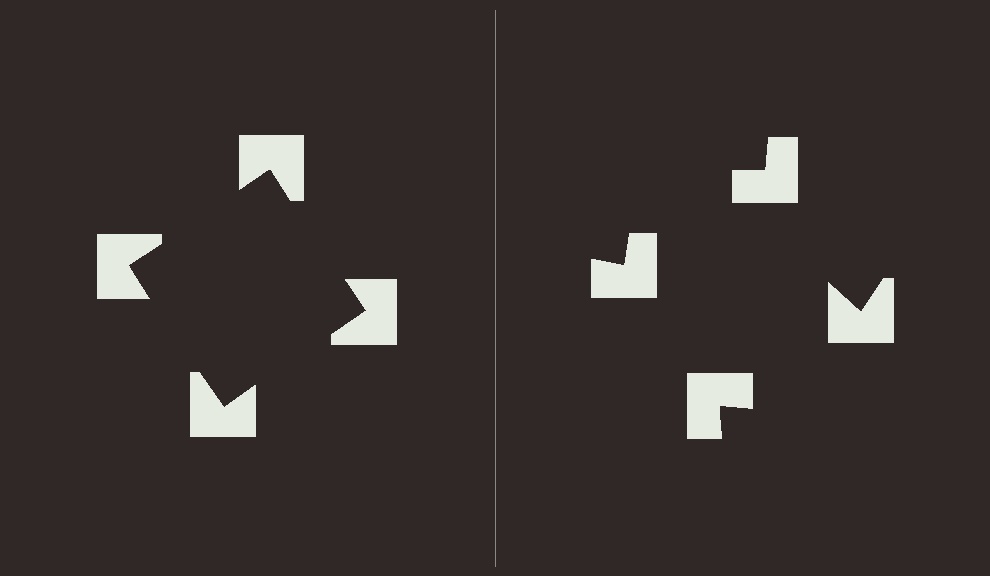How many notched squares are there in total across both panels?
8 — 4 on each side.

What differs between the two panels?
The notched squares are positioned identically on both sides; only the wedge orientations differ. On the left they align to a square; on the right they are misaligned.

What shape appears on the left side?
An illusory square.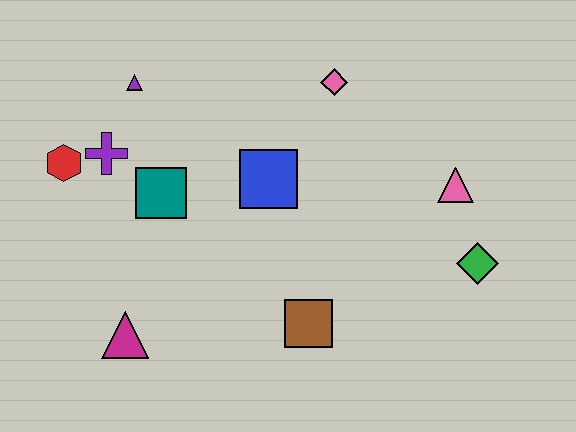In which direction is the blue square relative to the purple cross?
The blue square is to the right of the purple cross.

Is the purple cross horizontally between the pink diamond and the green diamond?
No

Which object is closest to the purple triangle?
The purple cross is closest to the purple triangle.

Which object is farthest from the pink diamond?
The magenta triangle is farthest from the pink diamond.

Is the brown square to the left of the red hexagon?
No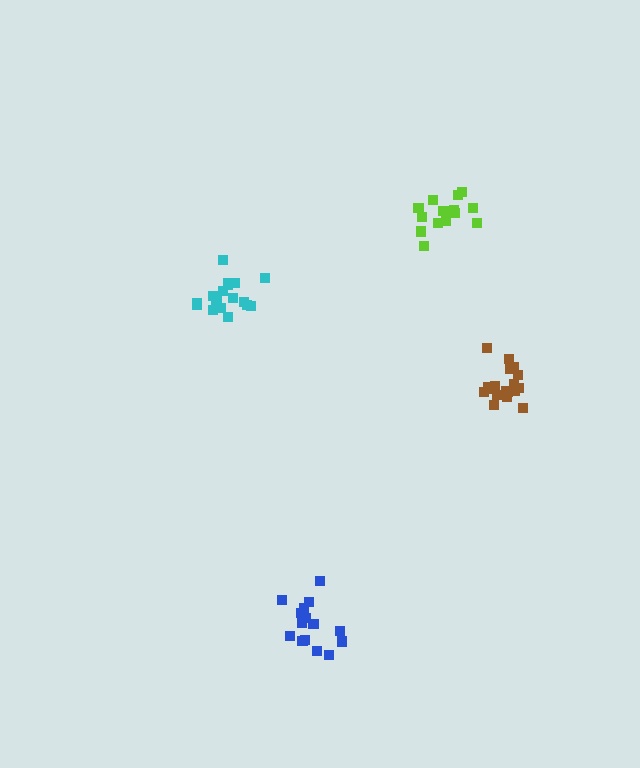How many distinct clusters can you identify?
There are 4 distinct clusters.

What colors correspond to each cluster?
The clusters are colored: lime, brown, cyan, blue.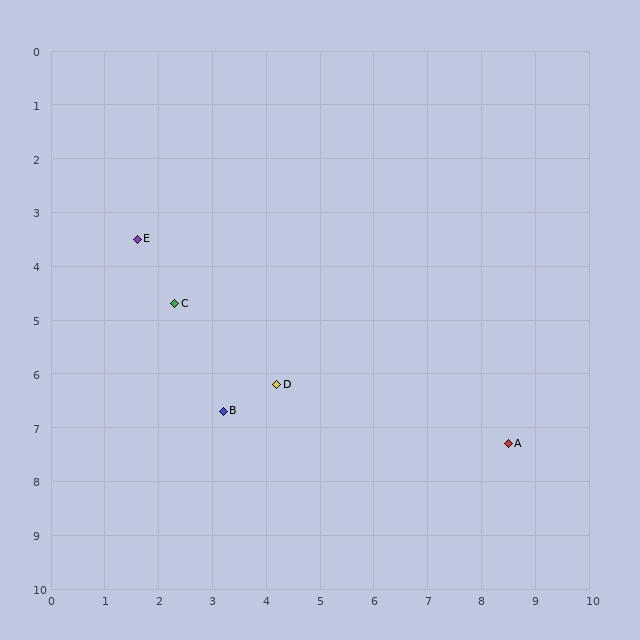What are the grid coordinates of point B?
Point B is at approximately (3.2, 6.7).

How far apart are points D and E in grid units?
Points D and E are about 3.7 grid units apart.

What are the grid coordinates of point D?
Point D is at approximately (4.2, 6.2).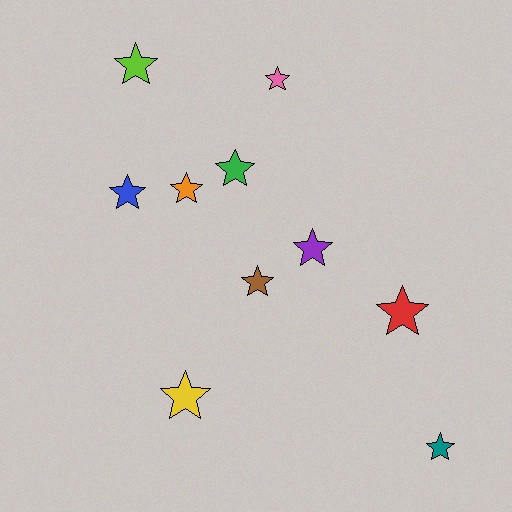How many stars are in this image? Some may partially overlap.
There are 10 stars.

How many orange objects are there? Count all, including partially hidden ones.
There is 1 orange object.